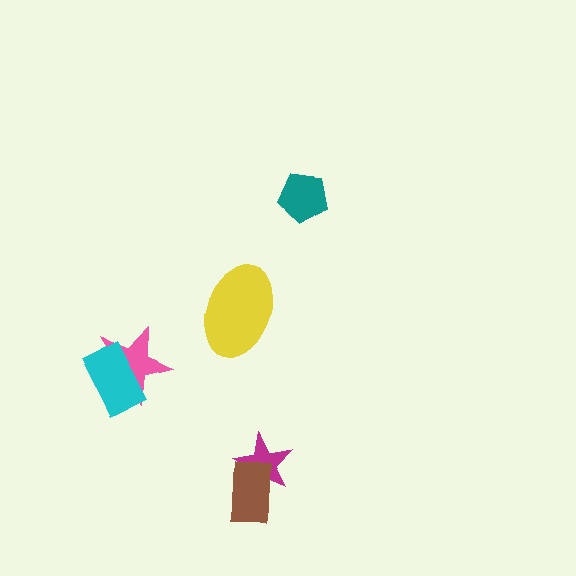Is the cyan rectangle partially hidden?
No, no other shape covers it.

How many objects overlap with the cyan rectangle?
1 object overlaps with the cyan rectangle.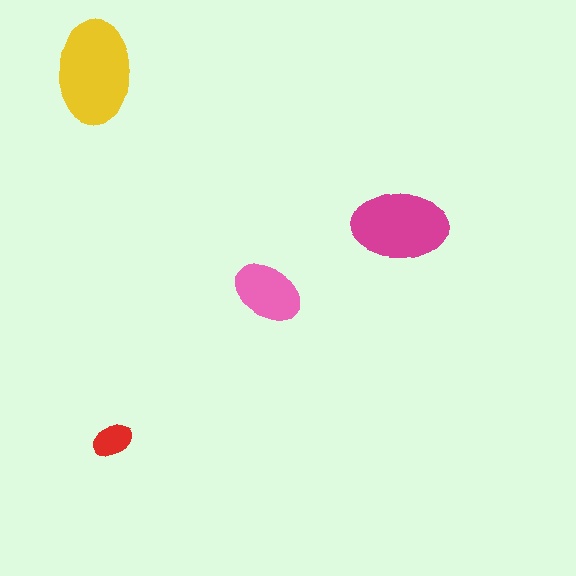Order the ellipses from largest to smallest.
the yellow one, the magenta one, the pink one, the red one.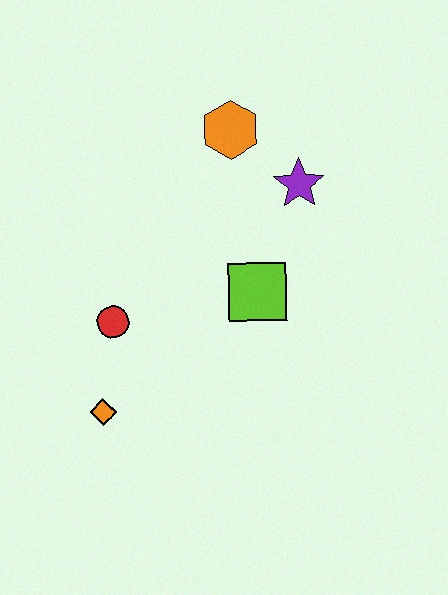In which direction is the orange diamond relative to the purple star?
The orange diamond is below the purple star.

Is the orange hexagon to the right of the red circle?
Yes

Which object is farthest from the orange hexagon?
The orange diamond is farthest from the orange hexagon.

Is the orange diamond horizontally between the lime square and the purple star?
No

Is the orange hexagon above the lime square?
Yes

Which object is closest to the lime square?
The purple star is closest to the lime square.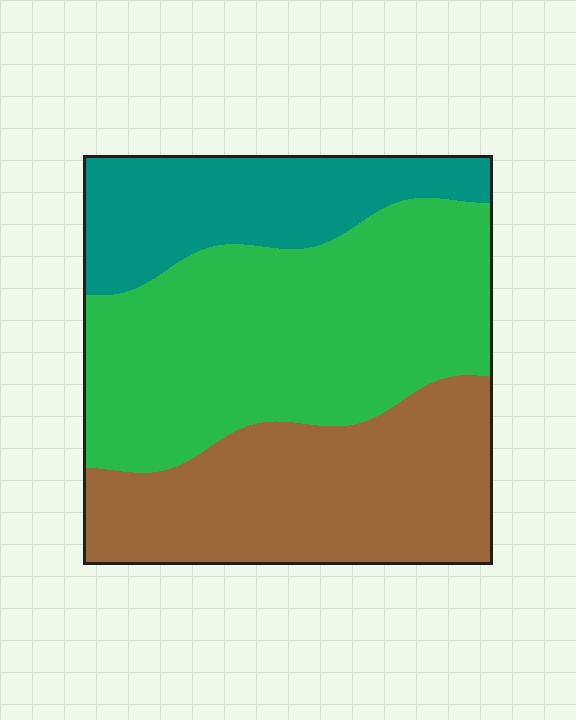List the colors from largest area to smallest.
From largest to smallest: green, brown, teal.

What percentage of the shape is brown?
Brown covers around 35% of the shape.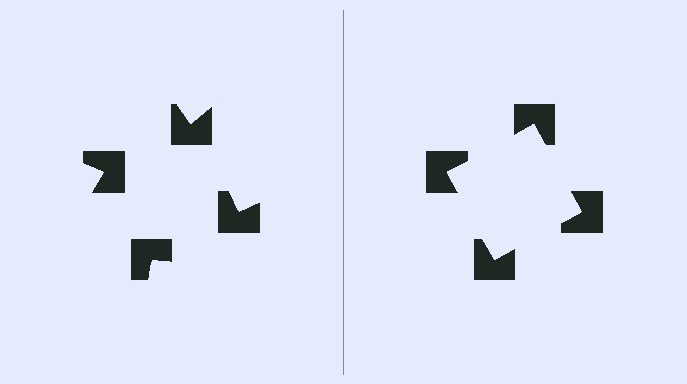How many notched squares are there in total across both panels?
8 — 4 on each side.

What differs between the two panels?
The notched squares are positioned identically on both sides; only the wedge orientations differ. On the right they align to a square; on the left they are misaligned.